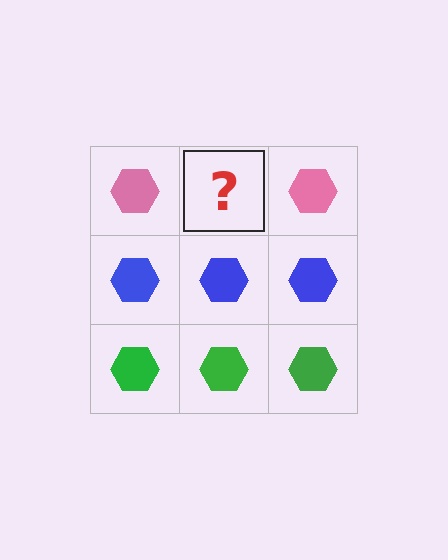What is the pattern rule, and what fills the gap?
The rule is that each row has a consistent color. The gap should be filled with a pink hexagon.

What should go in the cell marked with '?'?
The missing cell should contain a pink hexagon.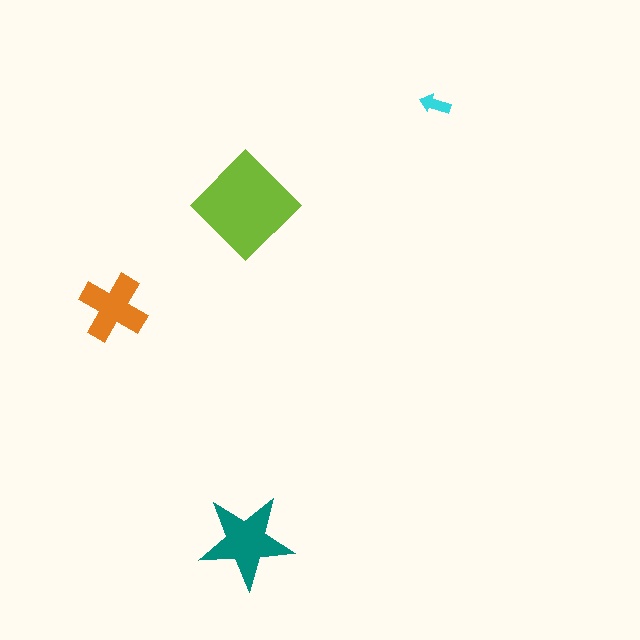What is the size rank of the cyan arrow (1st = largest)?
4th.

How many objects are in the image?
There are 4 objects in the image.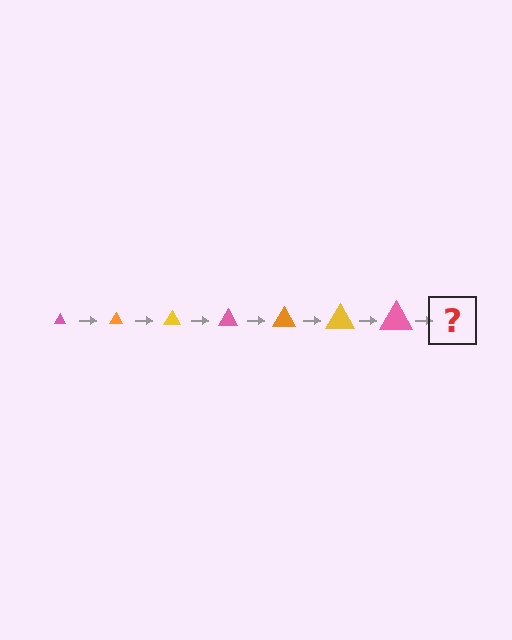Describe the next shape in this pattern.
It should be an orange triangle, larger than the previous one.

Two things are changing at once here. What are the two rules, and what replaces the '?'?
The two rules are that the triangle grows larger each step and the color cycles through pink, orange, and yellow. The '?' should be an orange triangle, larger than the previous one.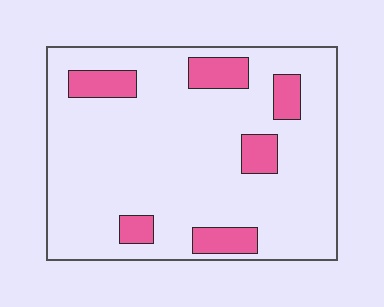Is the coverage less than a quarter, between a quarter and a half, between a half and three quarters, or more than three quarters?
Less than a quarter.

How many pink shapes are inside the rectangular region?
6.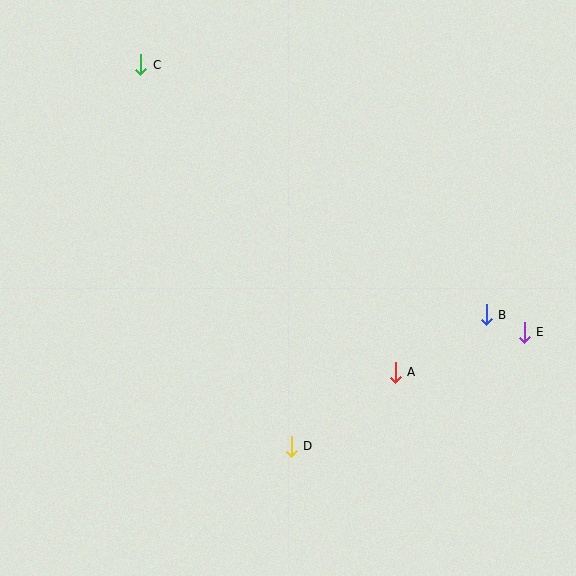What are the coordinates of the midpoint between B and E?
The midpoint between B and E is at (505, 324).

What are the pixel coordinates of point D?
Point D is at (291, 446).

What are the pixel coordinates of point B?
Point B is at (486, 315).